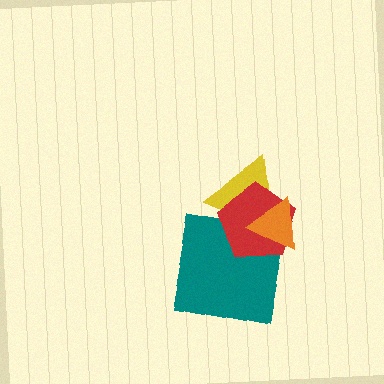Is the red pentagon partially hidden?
Yes, it is partially covered by another shape.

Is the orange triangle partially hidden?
No, no other shape covers it.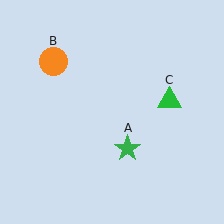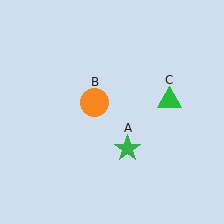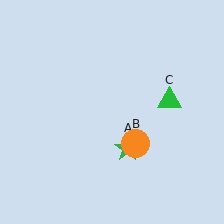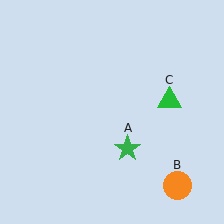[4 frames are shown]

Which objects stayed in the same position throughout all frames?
Green star (object A) and green triangle (object C) remained stationary.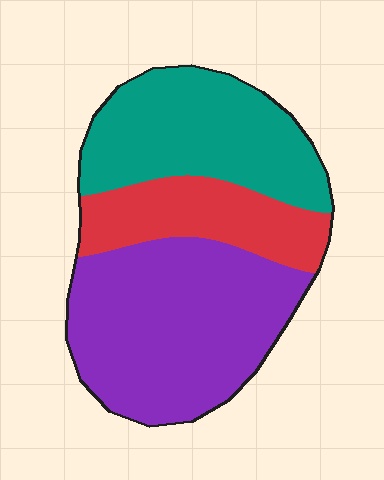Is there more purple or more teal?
Purple.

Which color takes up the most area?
Purple, at roughly 45%.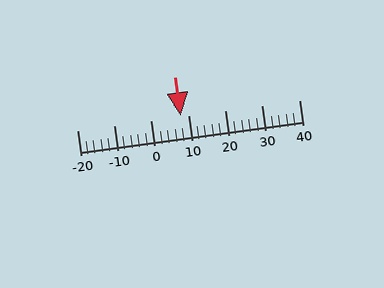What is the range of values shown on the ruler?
The ruler shows values from -20 to 40.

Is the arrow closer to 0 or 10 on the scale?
The arrow is closer to 10.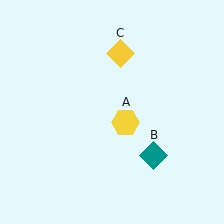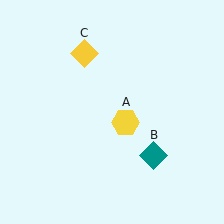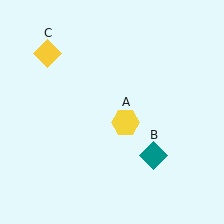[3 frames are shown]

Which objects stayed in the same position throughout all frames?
Yellow hexagon (object A) and teal diamond (object B) remained stationary.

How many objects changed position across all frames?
1 object changed position: yellow diamond (object C).